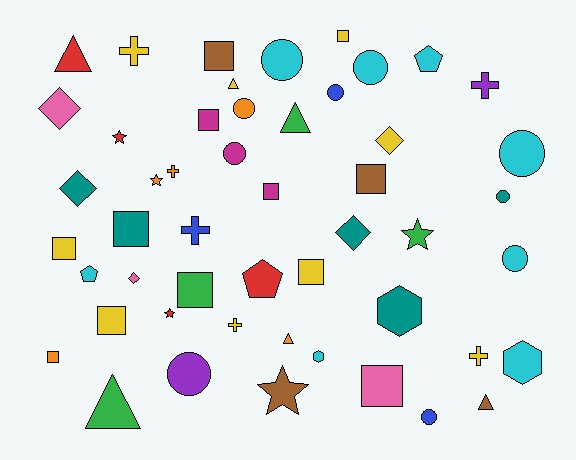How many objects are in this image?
There are 50 objects.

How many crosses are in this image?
There are 6 crosses.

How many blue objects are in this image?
There are 3 blue objects.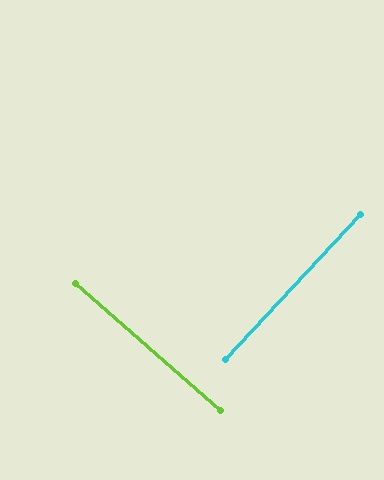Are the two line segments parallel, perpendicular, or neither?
Perpendicular — they meet at approximately 88°.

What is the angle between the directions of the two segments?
Approximately 88 degrees.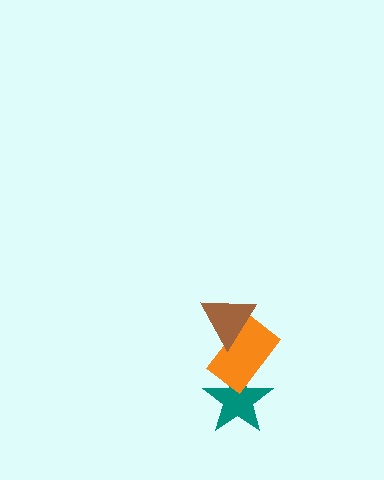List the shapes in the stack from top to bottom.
From top to bottom: the brown triangle, the orange rectangle, the teal star.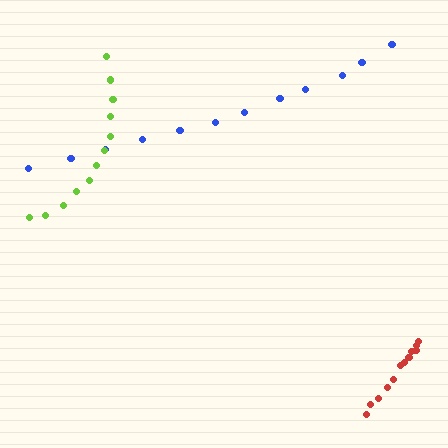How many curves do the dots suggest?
There are 3 distinct paths.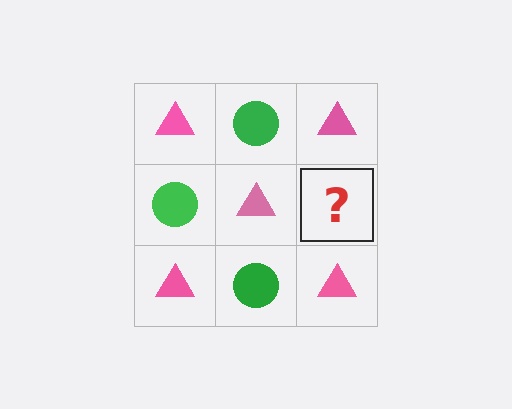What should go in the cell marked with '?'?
The missing cell should contain a green circle.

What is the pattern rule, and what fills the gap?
The rule is that it alternates pink triangle and green circle in a checkerboard pattern. The gap should be filled with a green circle.